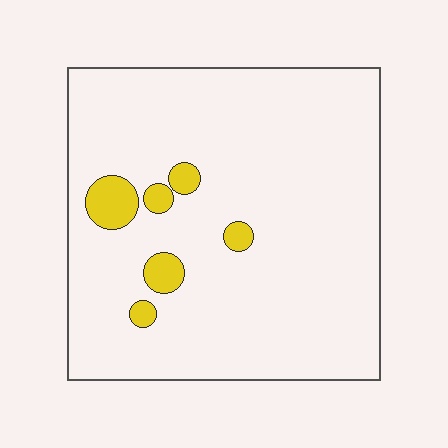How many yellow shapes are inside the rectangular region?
6.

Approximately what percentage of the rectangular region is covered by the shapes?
Approximately 5%.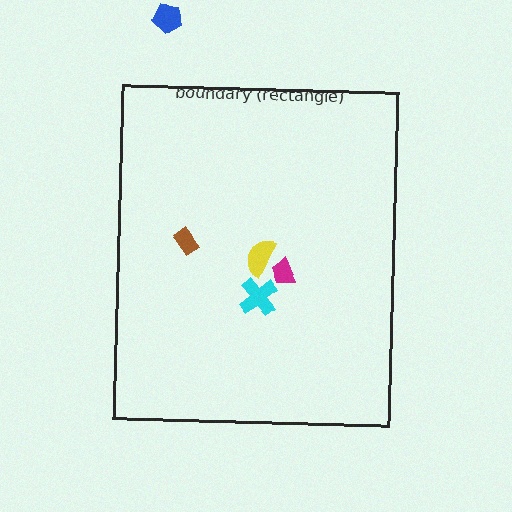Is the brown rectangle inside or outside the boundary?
Inside.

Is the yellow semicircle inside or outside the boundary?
Inside.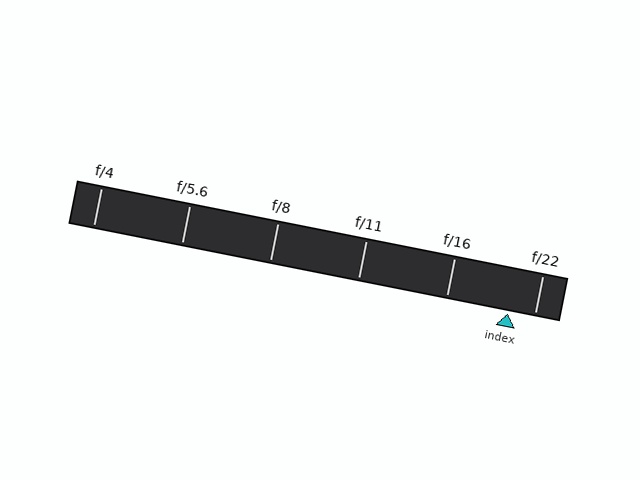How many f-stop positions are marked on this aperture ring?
There are 6 f-stop positions marked.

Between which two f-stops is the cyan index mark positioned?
The index mark is between f/16 and f/22.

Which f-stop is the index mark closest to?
The index mark is closest to f/22.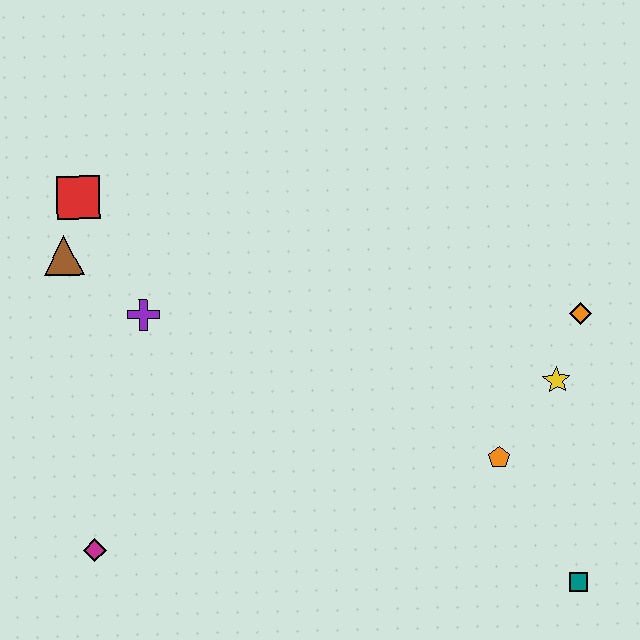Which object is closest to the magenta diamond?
The purple cross is closest to the magenta diamond.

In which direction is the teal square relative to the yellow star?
The teal square is below the yellow star.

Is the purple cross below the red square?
Yes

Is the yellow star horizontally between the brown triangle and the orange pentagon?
No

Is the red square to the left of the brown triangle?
No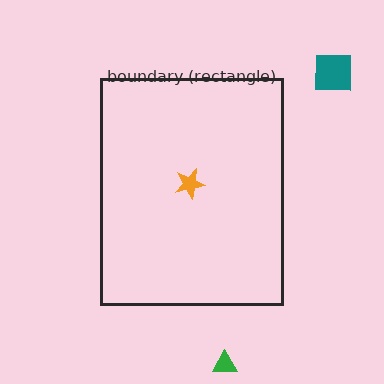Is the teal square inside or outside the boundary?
Outside.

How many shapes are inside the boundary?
1 inside, 2 outside.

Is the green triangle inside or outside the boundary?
Outside.